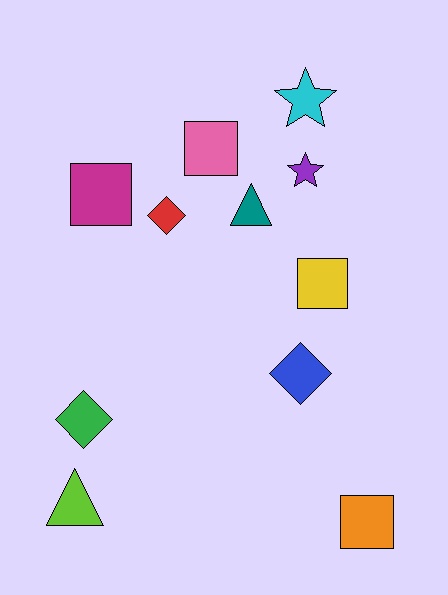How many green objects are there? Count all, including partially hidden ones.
There is 1 green object.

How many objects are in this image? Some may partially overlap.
There are 11 objects.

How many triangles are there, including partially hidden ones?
There are 2 triangles.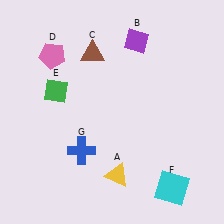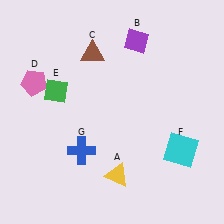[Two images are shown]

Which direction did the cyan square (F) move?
The cyan square (F) moved up.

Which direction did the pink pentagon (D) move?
The pink pentagon (D) moved down.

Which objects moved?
The objects that moved are: the pink pentagon (D), the cyan square (F).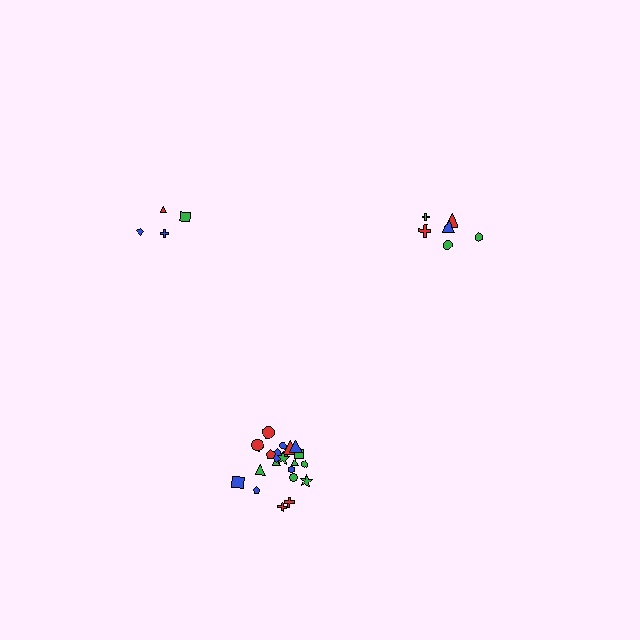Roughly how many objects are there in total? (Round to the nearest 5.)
Roughly 30 objects in total.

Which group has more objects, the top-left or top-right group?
The top-right group.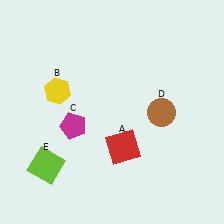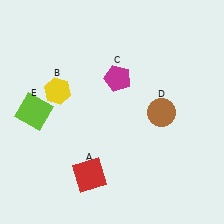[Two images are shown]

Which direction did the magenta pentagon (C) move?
The magenta pentagon (C) moved up.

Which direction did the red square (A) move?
The red square (A) moved left.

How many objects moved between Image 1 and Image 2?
3 objects moved between the two images.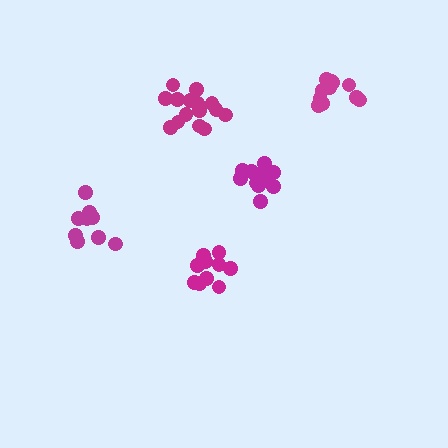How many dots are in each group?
Group 1: 14 dots, Group 2: 10 dots, Group 3: 11 dots, Group 4: 10 dots, Group 5: 15 dots (60 total).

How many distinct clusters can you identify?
There are 5 distinct clusters.